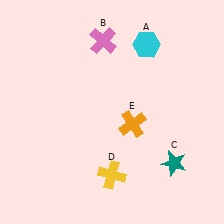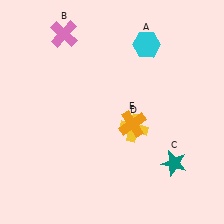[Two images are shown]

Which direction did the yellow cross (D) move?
The yellow cross (D) moved up.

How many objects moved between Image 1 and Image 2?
2 objects moved between the two images.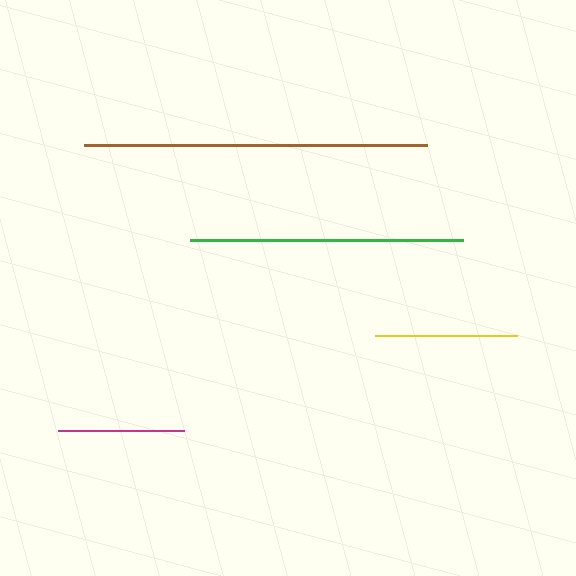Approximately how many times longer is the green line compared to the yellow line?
The green line is approximately 1.9 times the length of the yellow line.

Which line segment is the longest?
The brown line is the longest at approximately 344 pixels.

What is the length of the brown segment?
The brown segment is approximately 344 pixels long.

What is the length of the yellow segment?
The yellow segment is approximately 142 pixels long.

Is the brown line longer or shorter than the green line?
The brown line is longer than the green line.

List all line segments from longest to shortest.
From longest to shortest: brown, green, yellow, magenta.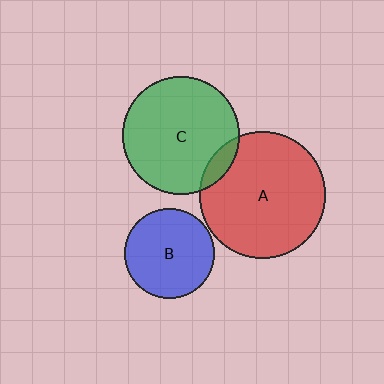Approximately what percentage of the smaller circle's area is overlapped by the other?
Approximately 10%.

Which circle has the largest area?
Circle A (red).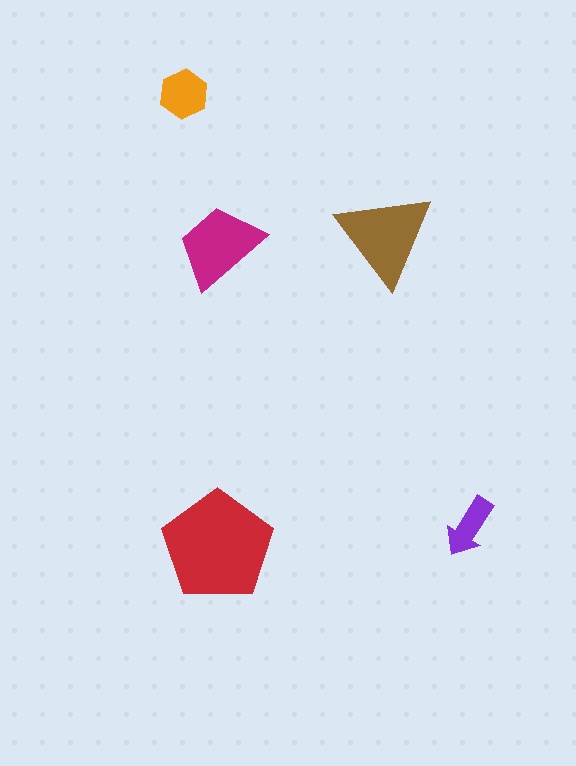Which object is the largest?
The red pentagon.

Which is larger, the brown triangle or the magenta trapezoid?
The brown triangle.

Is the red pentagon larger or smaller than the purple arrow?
Larger.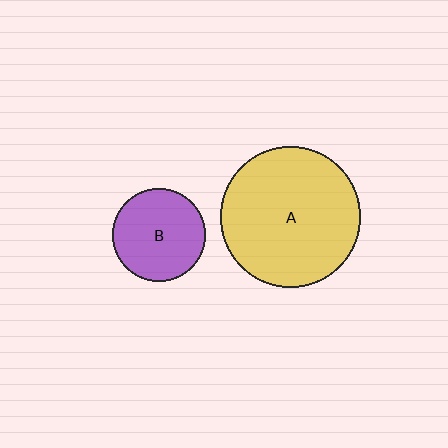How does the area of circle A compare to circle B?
Approximately 2.3 times.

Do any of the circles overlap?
No, none of the circles overlap.